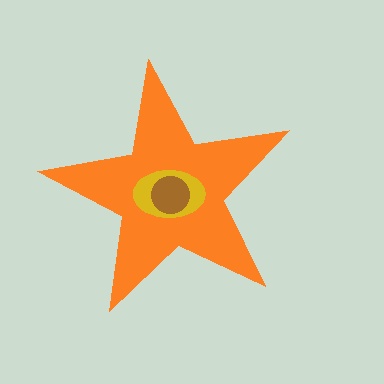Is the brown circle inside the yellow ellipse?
Yes.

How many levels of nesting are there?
3.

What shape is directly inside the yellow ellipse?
The brown circle.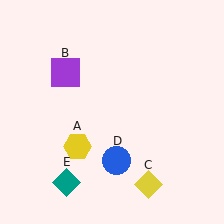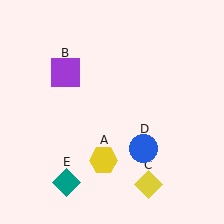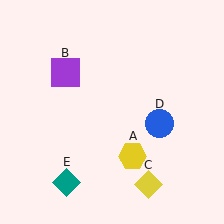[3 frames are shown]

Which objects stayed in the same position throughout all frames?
Purple square (object B) and yellow diamond (object C) and teal diamond (object E) remained stationary.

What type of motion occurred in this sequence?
The yellow hexagon (object A), blue circle (object D) rotated counterclockwise around the center of the scene.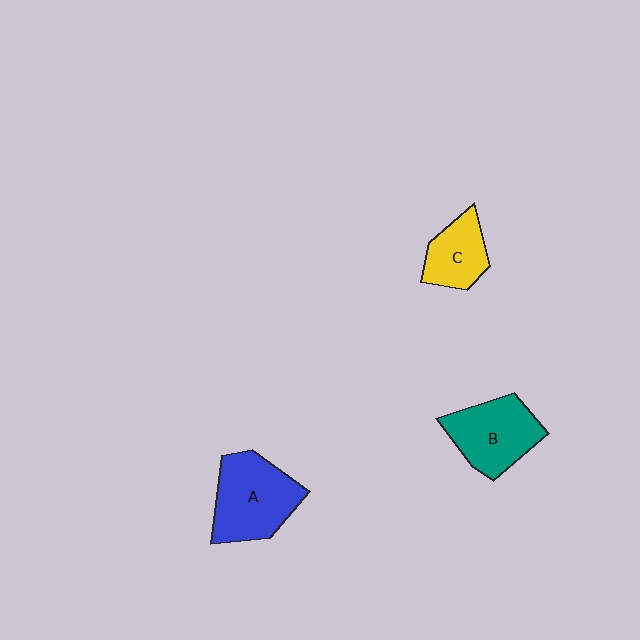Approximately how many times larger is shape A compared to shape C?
Approximately 1.7 times.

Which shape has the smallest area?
Shape C (yellow).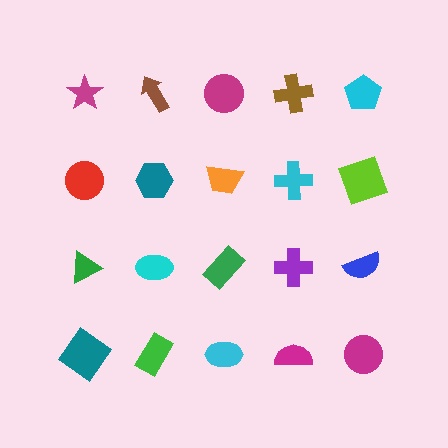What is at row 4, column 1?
A teal diamond.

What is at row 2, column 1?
A red circle.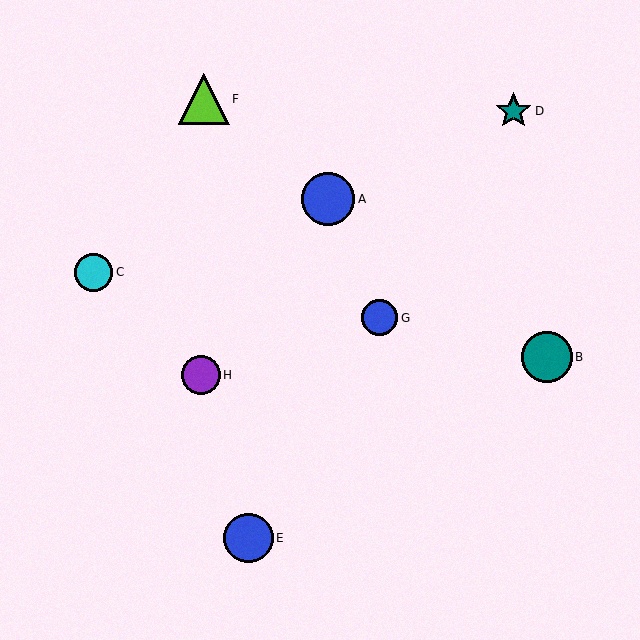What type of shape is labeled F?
Shape F is a lime triangle.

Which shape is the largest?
The blue circle (labeled A) is the largest.